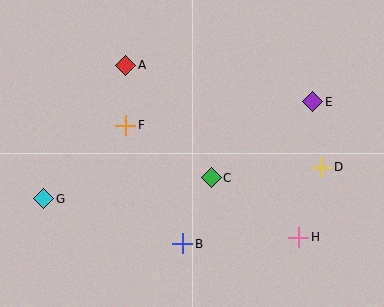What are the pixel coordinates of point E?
Point E is at (313, 102).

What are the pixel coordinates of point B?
Point B is at (183, 244).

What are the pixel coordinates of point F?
Point F is at (126, 125).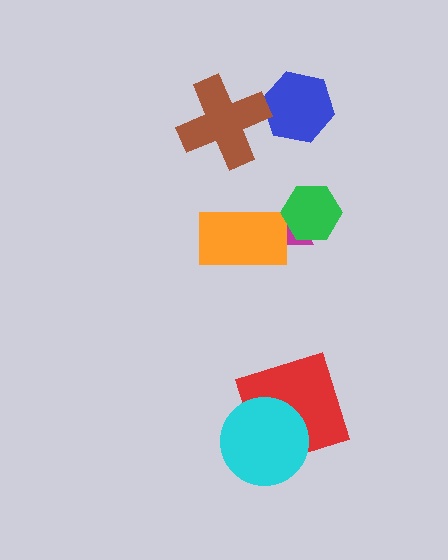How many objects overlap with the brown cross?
0 objects overlap with the brown cross.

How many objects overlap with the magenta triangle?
2 objects overlap with the magenta triangle.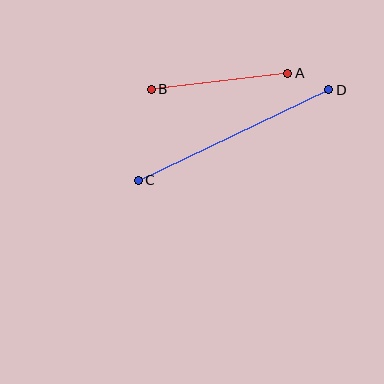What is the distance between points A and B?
The distance is approximately 137 pixels.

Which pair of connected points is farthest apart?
Points C and D are farthest apart.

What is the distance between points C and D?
The distance is approximately 211 pixels.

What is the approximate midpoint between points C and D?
The midpoint is at approximately (234, 135) pixels.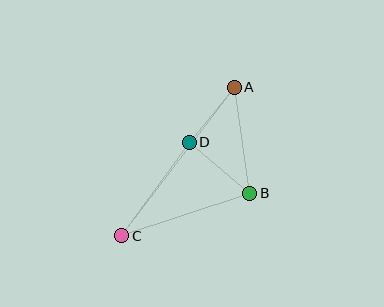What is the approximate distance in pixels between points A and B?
The distance between A and B is approximately 107 pixels.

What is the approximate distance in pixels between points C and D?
The distance between C and D is approximately 115 pixels.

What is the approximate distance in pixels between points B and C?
The distance between B and C is approximately 135 pixels.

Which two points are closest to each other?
Points A and D are closest to each other.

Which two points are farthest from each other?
Points A and C are farthest from each other.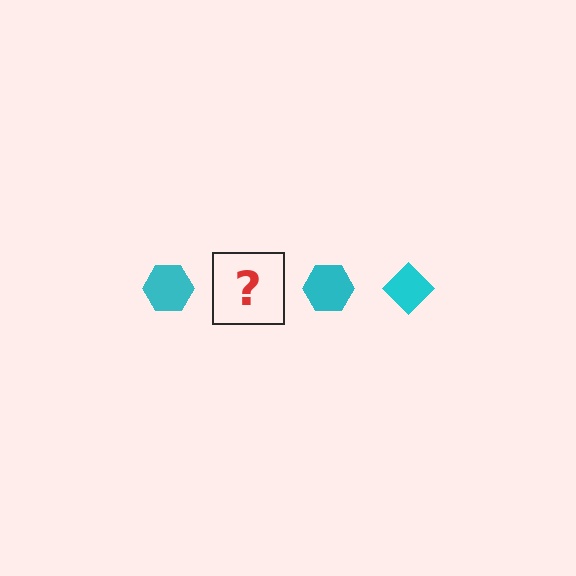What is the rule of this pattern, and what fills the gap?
The rule is that the pattern cycles through hexagon, diamond shapes in cyan. The gap should be filled with a cyan diamond.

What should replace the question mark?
The question mark should be replaced with a cyan diamond.